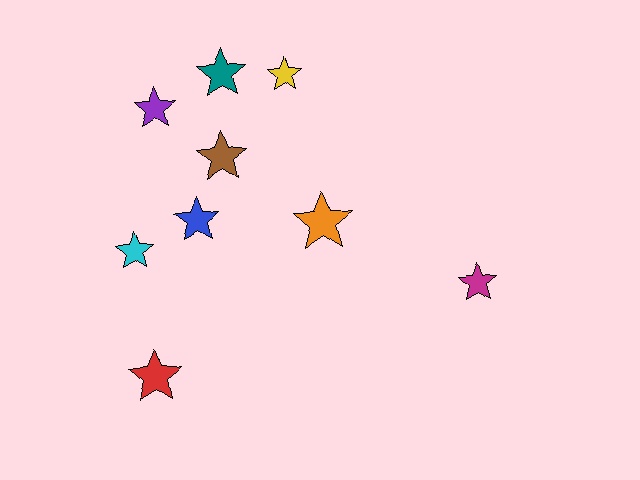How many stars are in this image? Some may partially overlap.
There are 9 stars.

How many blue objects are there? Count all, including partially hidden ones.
There is 1 blue object.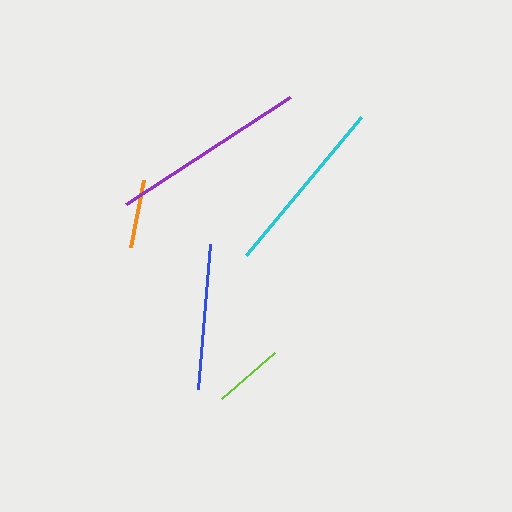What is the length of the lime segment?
The lime segment is approximately 70 pixels long.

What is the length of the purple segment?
The purple segment is approximately 195 pixels long.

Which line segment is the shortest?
The orange line is the shortest at approximately 68 pixels.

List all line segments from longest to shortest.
From longest to shortest: purple, cyan, blue, lime, orange.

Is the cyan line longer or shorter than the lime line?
The cyan line is longer than the lime line.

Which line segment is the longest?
The purple line is the longest at approximately 195 pixels.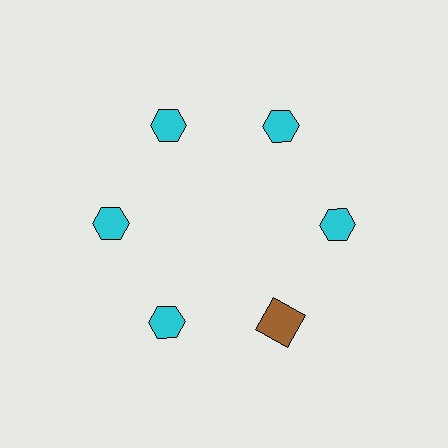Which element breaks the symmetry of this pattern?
The brown square at roughly the 5 o'clock position breaks the symmetry. All other shapes are cyan hexagons.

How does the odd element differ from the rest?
It differs in both color (brown instead of cyan) and shape (square instead of hexagon).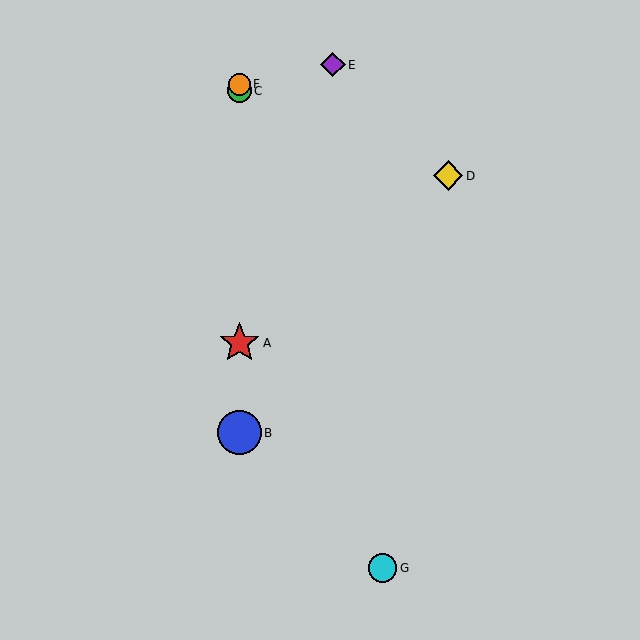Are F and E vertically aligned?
No, F is at x≈240 and E is at x≈333.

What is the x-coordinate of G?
Object G is at x≈383.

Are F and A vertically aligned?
Yes, both are at x≈240.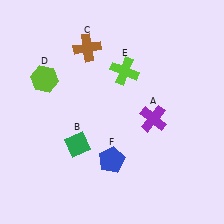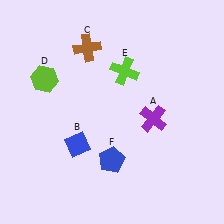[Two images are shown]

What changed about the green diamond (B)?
In Image 1, B is green. In Image 2, it changed to blue.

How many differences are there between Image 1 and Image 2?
There is 1 difference between the two images.